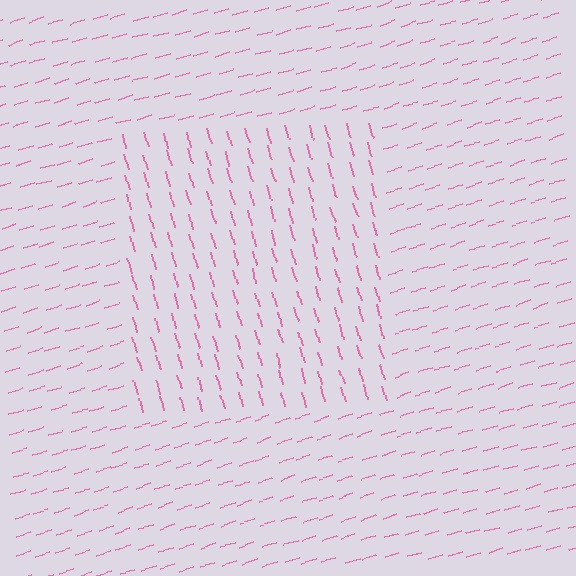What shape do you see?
I see a rectangle.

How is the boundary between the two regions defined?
The boundary is defined purely by a change in line orientation (approximately 88 degrees difference). All lines are the same color and thickness.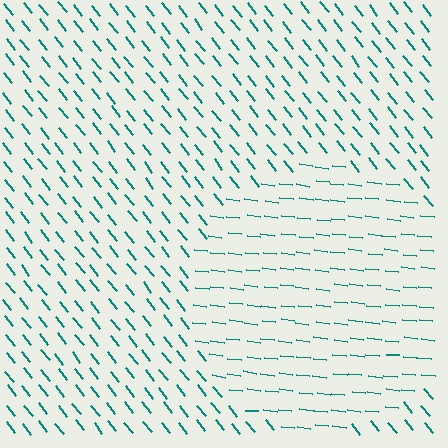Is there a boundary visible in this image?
Yes, there is a texture boundary formed by a change in line orientation.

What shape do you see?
I see a circle.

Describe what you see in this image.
The image is filled with small teal line segments. A circle region in the image has lines oriented differently from the surrounding lines, creating a visible texture boundary.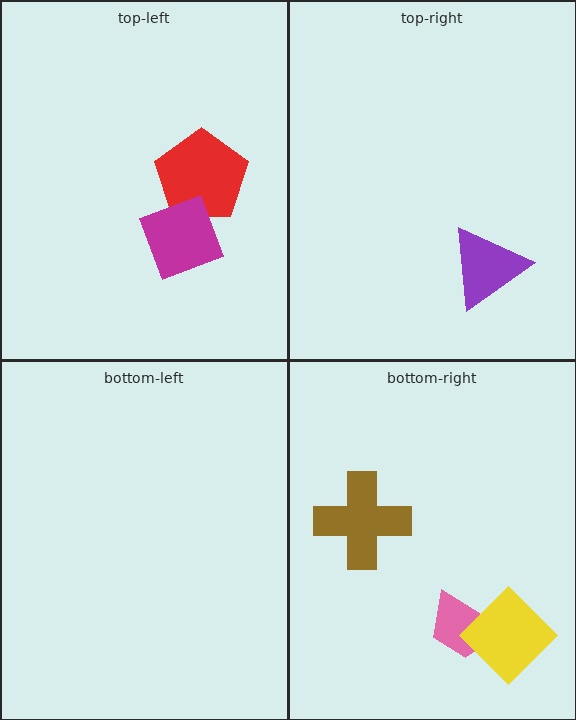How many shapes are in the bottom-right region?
3.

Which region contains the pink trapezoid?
The bottom-right region.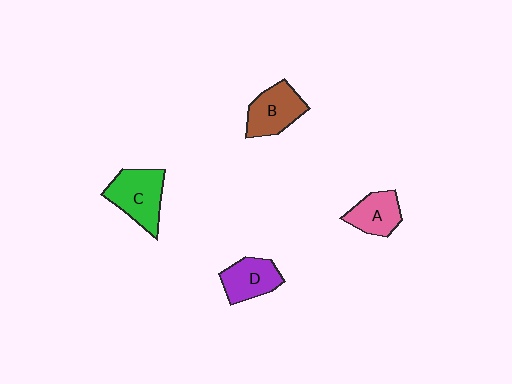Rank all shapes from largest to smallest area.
From largest to smallest: C (green), B (brown), D (purple), A (pink).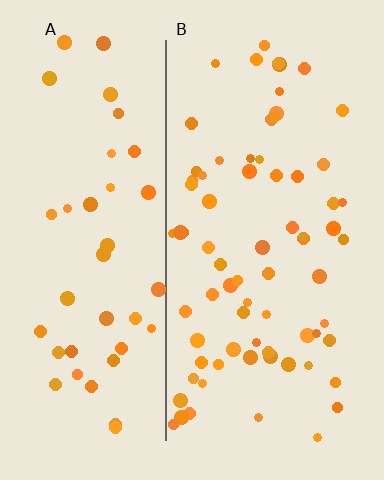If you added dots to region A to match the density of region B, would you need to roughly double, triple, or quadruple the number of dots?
Approximately double.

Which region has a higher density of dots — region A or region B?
B (the right).